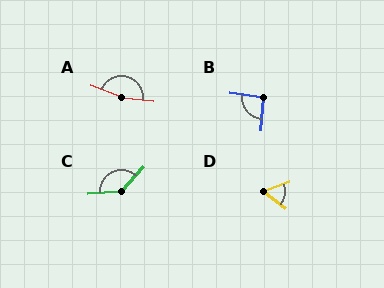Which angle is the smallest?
D, at approximately 57 degrees.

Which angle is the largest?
A, at approximately 166 degrees.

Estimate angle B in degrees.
Approximately 93 degrees.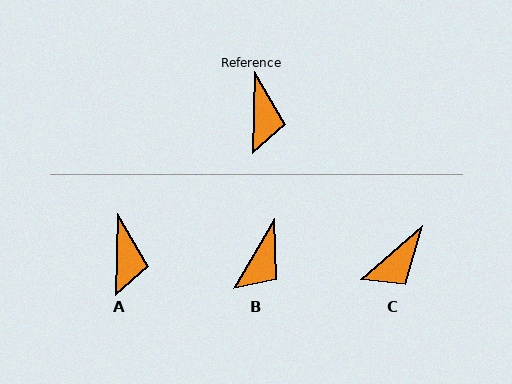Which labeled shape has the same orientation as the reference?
A.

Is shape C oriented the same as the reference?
No, it is off by about 47 degrees.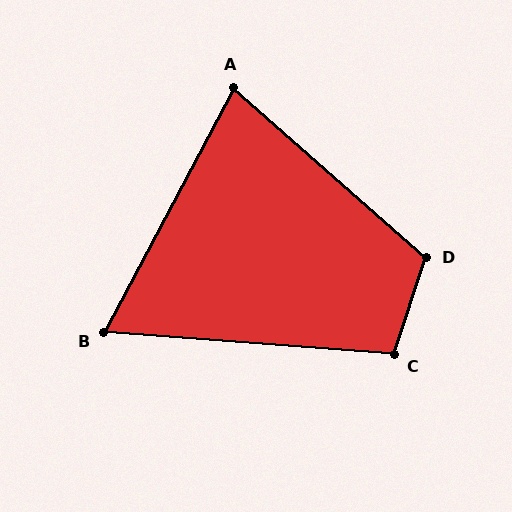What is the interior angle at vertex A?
Approximately 76 degrees (acute).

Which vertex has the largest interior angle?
D, at approximately 113 degrees.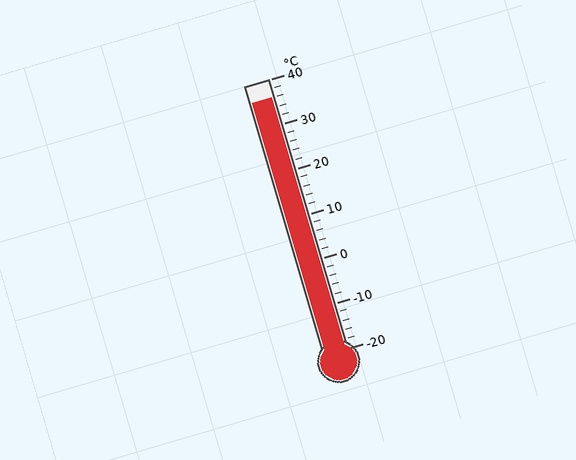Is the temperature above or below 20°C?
The temperature is above 20°C.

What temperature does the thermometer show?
The thermometer shows approximately 36°C.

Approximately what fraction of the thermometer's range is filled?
The thermometer is filled to approximately 95% of its range.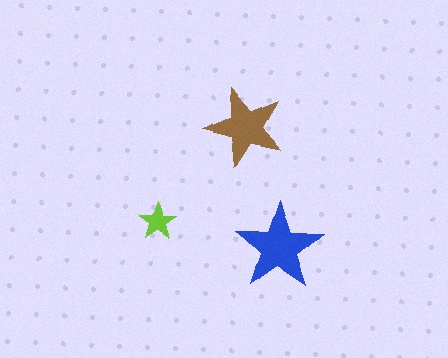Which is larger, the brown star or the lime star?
The brown one.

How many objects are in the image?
There are 3 objects in the image.